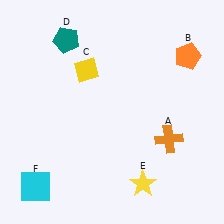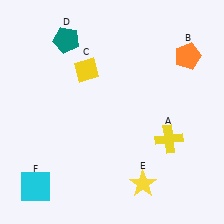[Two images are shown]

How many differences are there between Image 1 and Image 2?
There is 1 difference between the two images.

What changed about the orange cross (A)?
In Image 1, A is orange. In Image 2, it changed to yellow.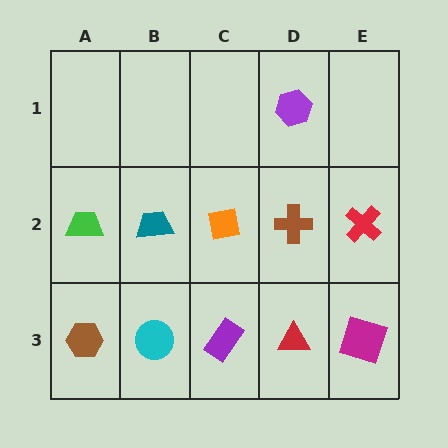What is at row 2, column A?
A green trapezoid.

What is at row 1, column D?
A purple hexagon.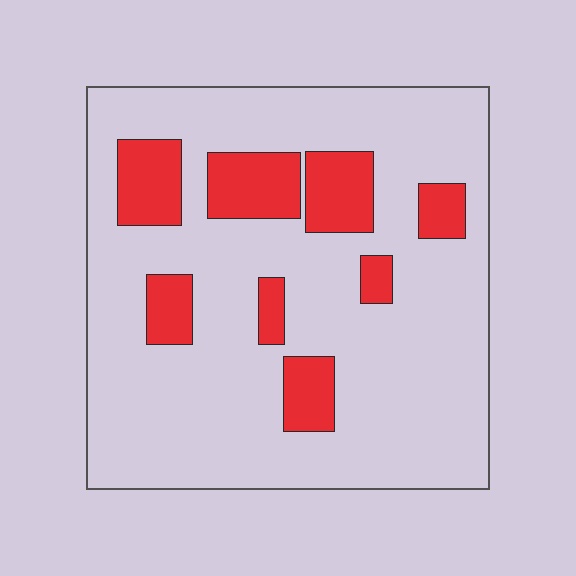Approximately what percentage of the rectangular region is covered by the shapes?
Approximately 20%.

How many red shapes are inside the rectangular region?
8.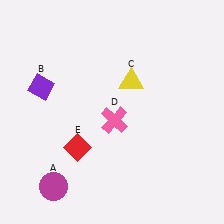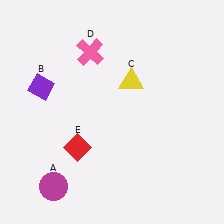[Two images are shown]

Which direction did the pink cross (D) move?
The pink cross (D) moved up.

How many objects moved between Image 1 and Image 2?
1 object moved between the two images.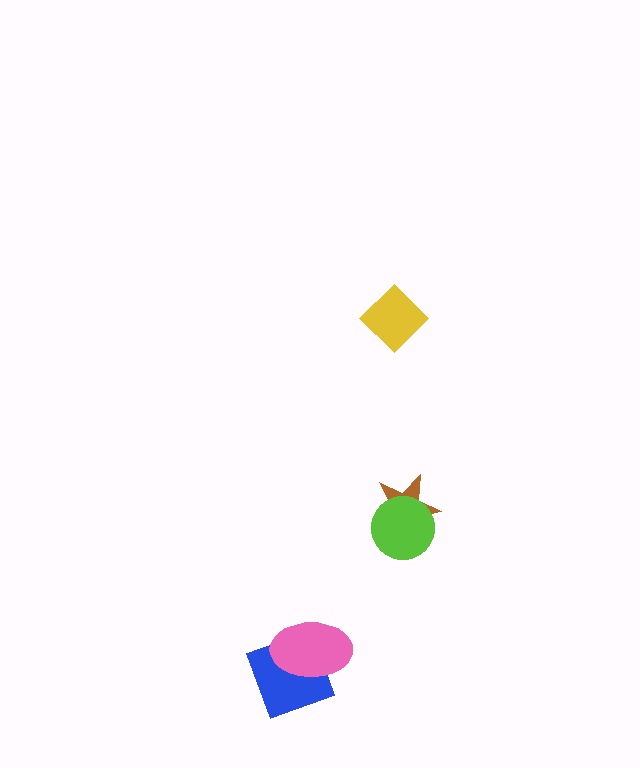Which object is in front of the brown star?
The lime circle is in front of the brown star.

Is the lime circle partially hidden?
No, no other shape covers it.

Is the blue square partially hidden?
Yes, it is partially covered by another shape.